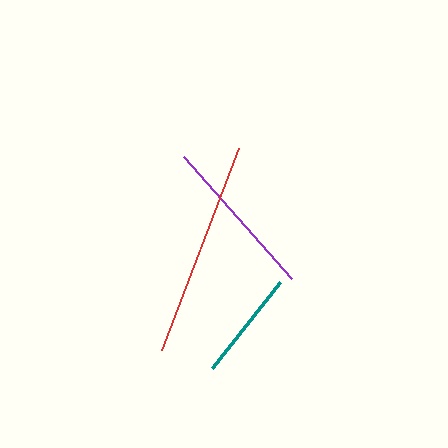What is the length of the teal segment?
The teal segment is approximately 109 pixels long.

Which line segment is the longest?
The red line is the longest at approximately 216 pixels.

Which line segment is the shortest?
The teal line is the shortest at approximately 109 pixels.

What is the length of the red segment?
The red segment is approximately 216 pixels long.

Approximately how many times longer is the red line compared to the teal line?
The red line is approximately 2.0 times the length of the teal line.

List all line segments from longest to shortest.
From longest to shortest: red, purple, teal.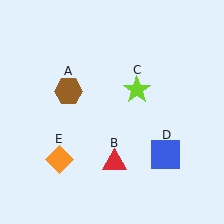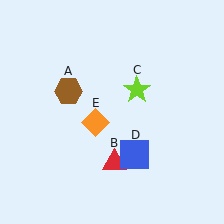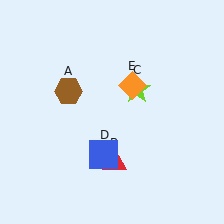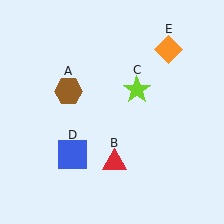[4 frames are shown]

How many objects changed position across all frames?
2 objects changed position: blue square (object D), orange diamond (object E).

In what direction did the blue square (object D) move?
The blue square (object D) moved left.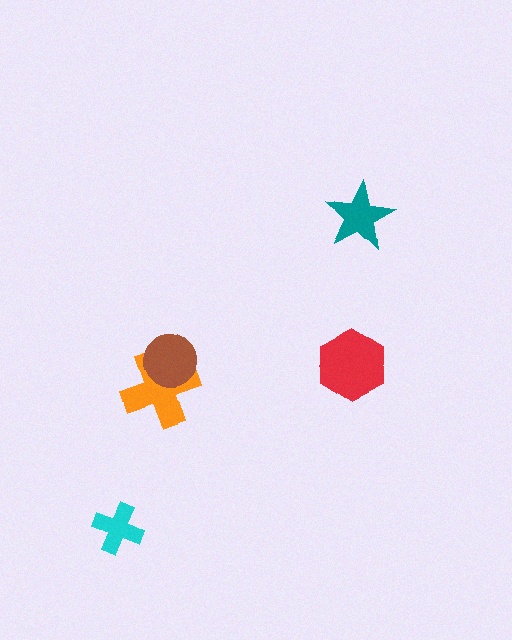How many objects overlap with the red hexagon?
0 objects overlap with the red hexagon.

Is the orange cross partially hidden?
Yes, it is partially covered by another shape.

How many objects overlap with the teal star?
0 objects overlap with the teal star.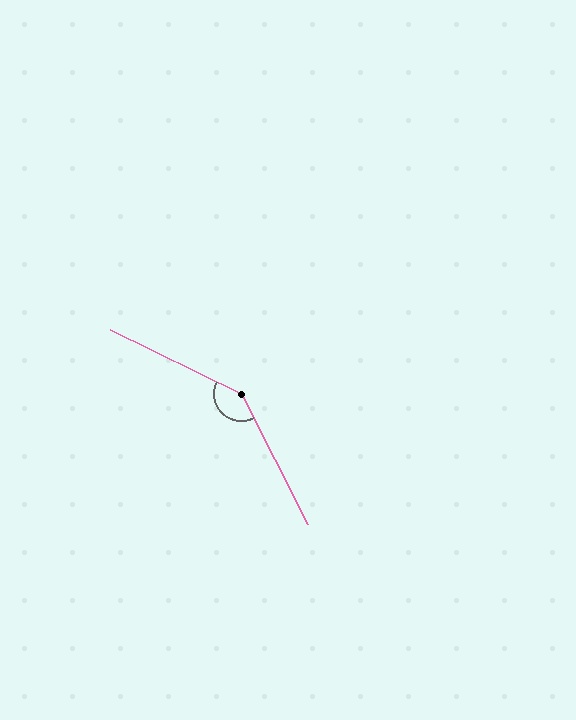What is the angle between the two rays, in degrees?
Approximately 143 degrees.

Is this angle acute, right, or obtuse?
It is obtuse.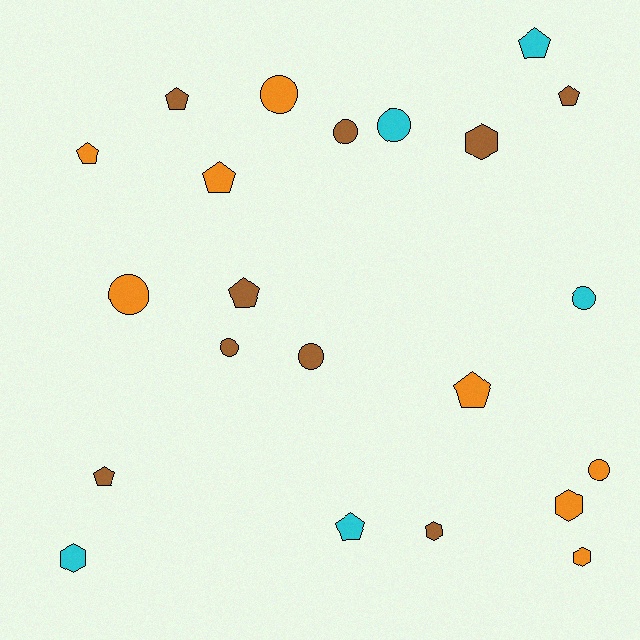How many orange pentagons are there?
There are 3 orange pentagons.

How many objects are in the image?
There are 22 objects.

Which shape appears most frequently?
Pentagon, with 9 objects.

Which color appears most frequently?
Brown, with 9 objects.